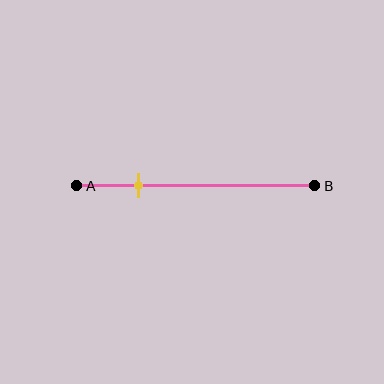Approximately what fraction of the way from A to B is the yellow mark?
The yellow mark is approximately 25% of the way from A to B.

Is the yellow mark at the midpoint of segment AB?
No, the mark is at about 25% from A, not at the 50% midpoint.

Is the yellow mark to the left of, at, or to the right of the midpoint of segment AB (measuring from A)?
The yellow mark is to the left of the midpoint of segment AB.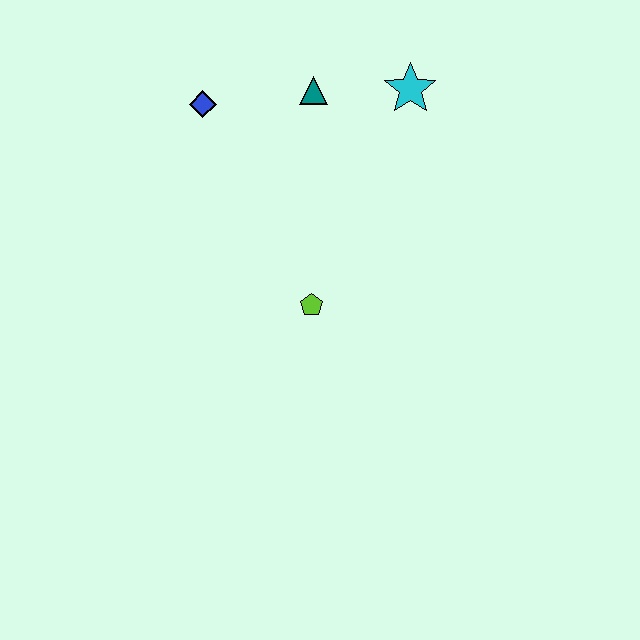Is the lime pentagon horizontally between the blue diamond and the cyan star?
Yes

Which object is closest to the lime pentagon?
The teal triangle is closest to the lime pentagon.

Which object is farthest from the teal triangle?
The lime pentagon is farthest from the teal triangle.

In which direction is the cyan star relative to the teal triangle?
The cyan star is to the right of the teal triangle.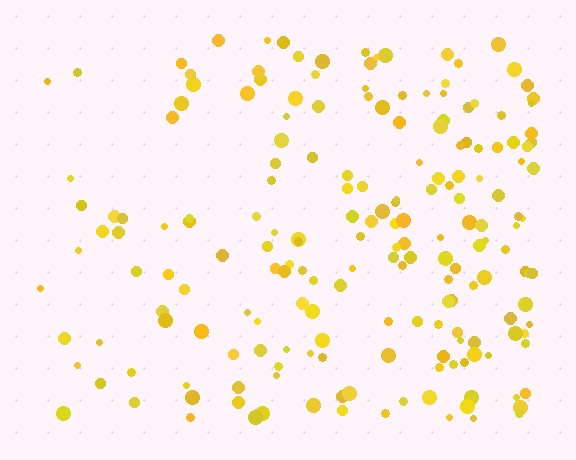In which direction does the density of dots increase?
From left to right, with the right side densest.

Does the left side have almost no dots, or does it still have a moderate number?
Still a moderate number, just noticeably fewer than the right.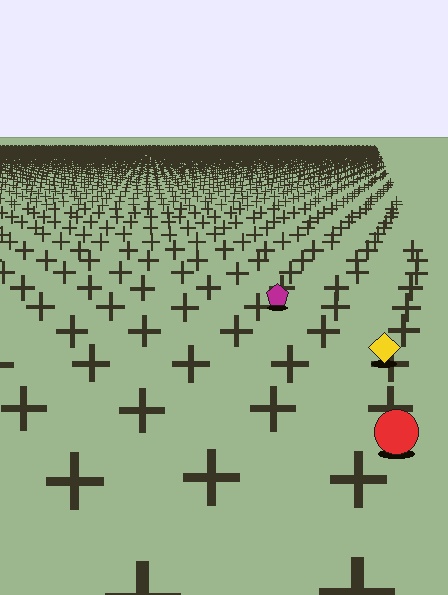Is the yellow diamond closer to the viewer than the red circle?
No. The red circle is closer — you can tell from the texture gradient: the ground texture is coarser near it.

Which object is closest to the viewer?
The red circle is closest. The texture marks near it are larger and more spread out.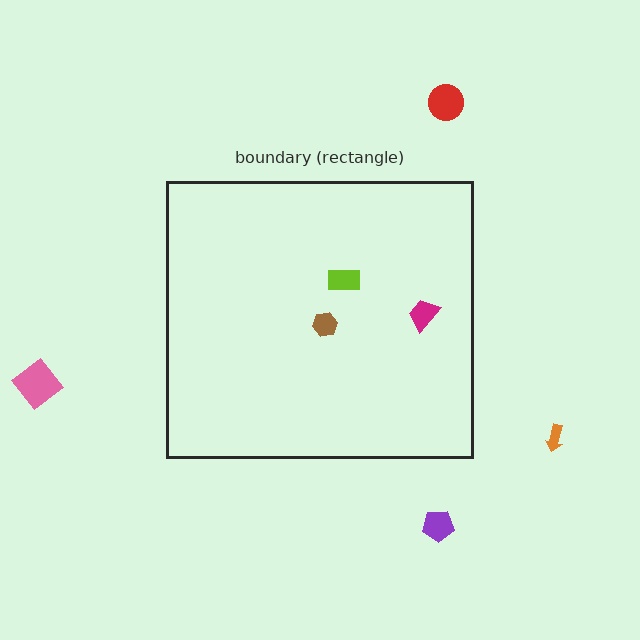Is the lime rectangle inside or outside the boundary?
Inside.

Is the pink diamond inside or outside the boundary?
Outside.